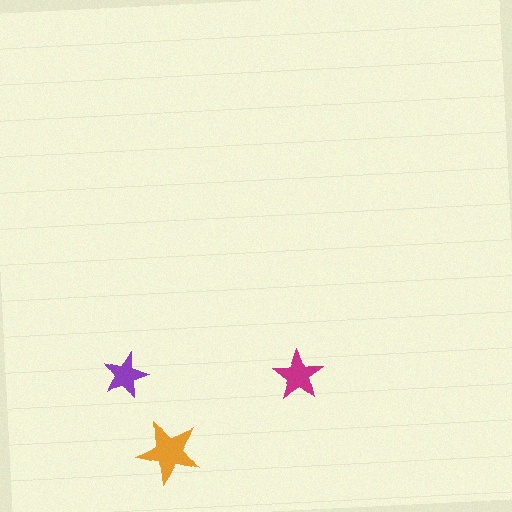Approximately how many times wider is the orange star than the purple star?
About 1.5 times wider.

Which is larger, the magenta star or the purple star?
The magenta one.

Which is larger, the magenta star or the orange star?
The orange one.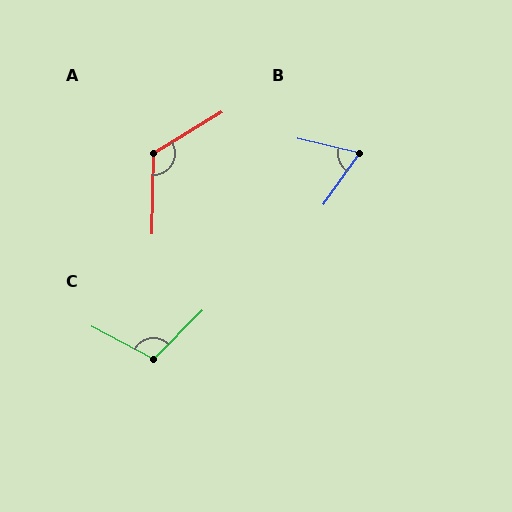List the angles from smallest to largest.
B (68°), C (107°), A (122°).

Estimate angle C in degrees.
Approximately 107 degrees.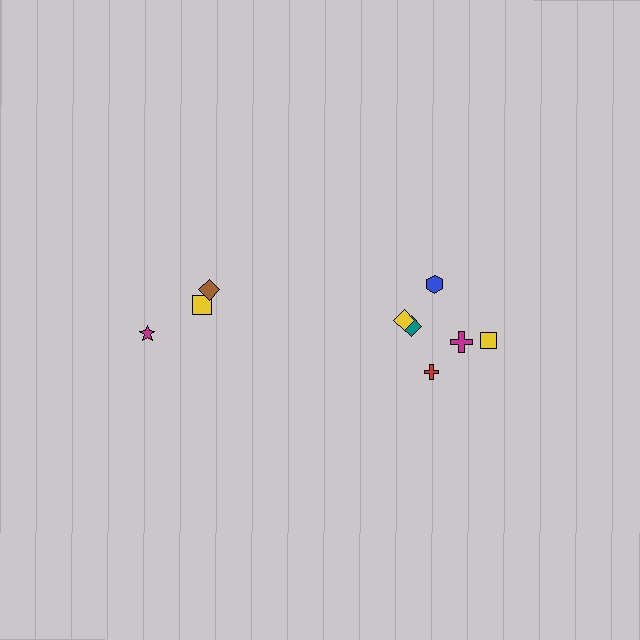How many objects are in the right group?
There are 6 objects.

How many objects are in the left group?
There are 3 objects.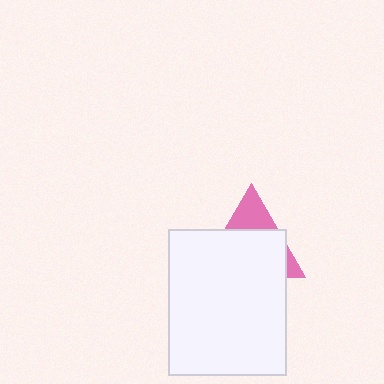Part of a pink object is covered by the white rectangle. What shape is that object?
It is a triangle.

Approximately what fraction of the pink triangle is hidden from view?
Roughly 70% of the pink triangle is hidden behind the white rectangle.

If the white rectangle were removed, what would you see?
You would see the complete pink triangle.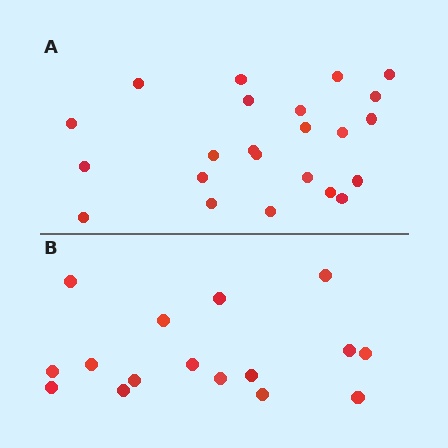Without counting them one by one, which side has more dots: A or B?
Region A (the top region) has more dots.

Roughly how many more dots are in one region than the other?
Region A has roughly 8 or so more dots than region B.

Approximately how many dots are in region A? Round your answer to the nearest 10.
About 20 dots. (The exact count is 23, which rounds to 20.)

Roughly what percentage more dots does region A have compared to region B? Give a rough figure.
About 45% more.